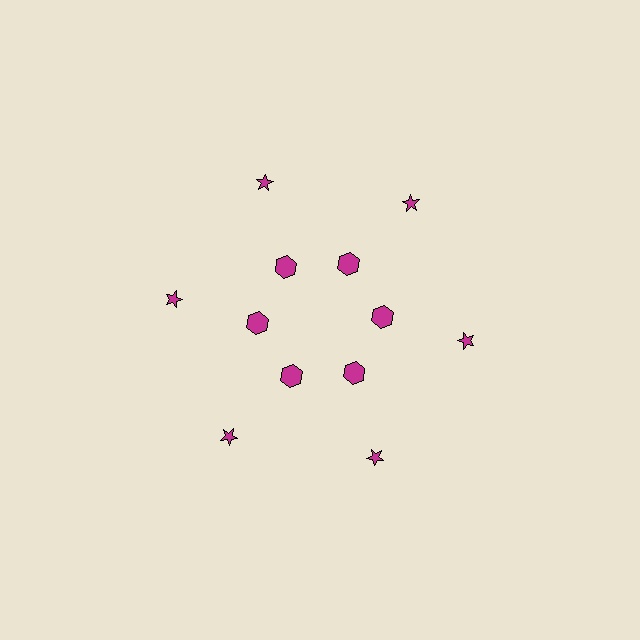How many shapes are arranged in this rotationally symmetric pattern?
There are 12 shapes, arranged in 6 groups of 2.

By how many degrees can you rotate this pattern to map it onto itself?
The pattern maps onto itself every 60 degrees of rotation.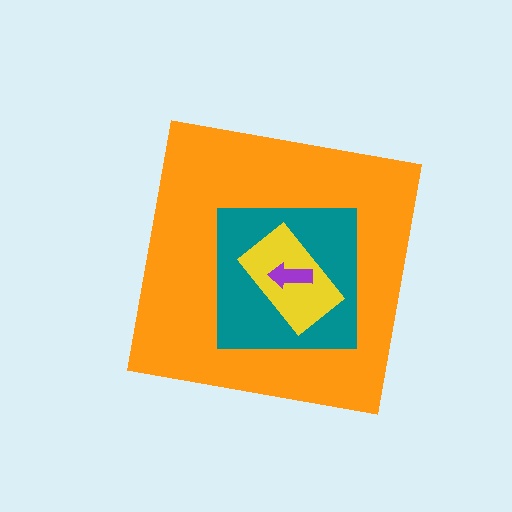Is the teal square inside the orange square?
Yes.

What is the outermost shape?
The orange square.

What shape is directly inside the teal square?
The yellow rectangle.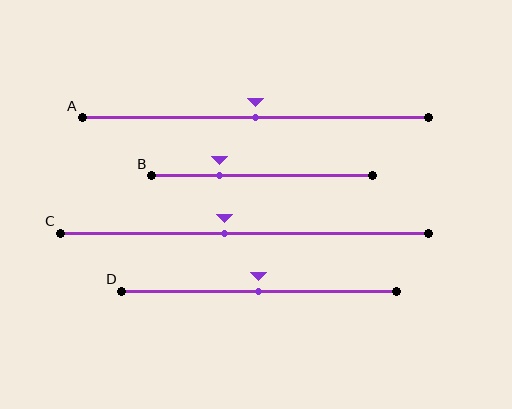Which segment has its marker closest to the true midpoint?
Segment A has its marker closest to the true midpoint.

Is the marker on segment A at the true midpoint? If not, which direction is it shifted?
Yes, the marker on segment A is at the true midpoint.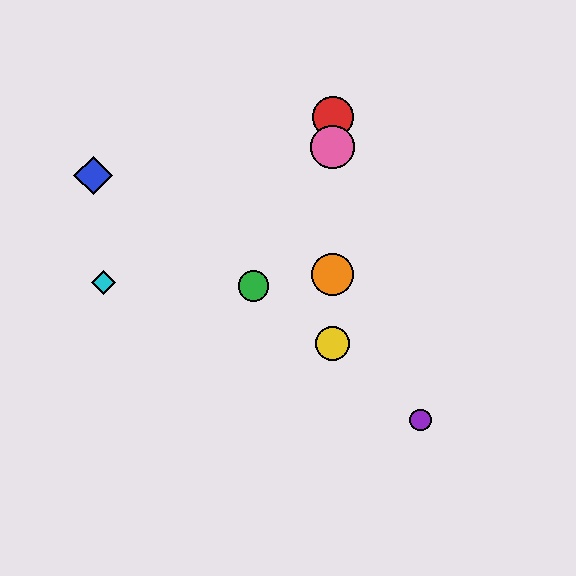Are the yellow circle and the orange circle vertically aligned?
Yes, both are at x≈333.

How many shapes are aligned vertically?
4 shapes (the red circle, the yellow circle, the orange circle, the pink circle) are aligned vertically.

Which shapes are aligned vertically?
The red circle, the yellow circle, the orange circle, the pink circle are aligned vertically.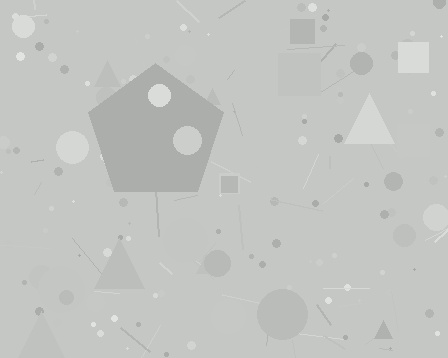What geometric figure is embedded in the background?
A pentagon is embedded in the background.